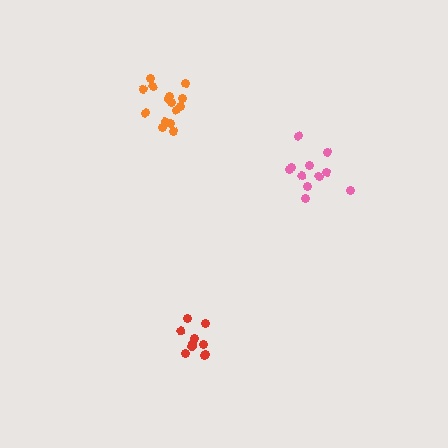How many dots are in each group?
Group 1: 11 dots, Group 2: 15 dots, Group 3: 10 dots (36 total).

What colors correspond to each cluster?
The clusters are colored: pink, orange, red.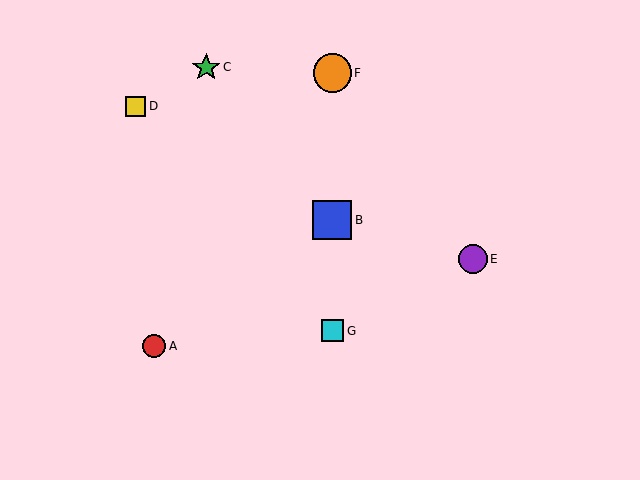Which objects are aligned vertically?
Objects B, F, G are aligned vertically.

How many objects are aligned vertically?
3 objects (B, F, G) are aligned vertically.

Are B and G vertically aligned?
Yes, both are at x≈332.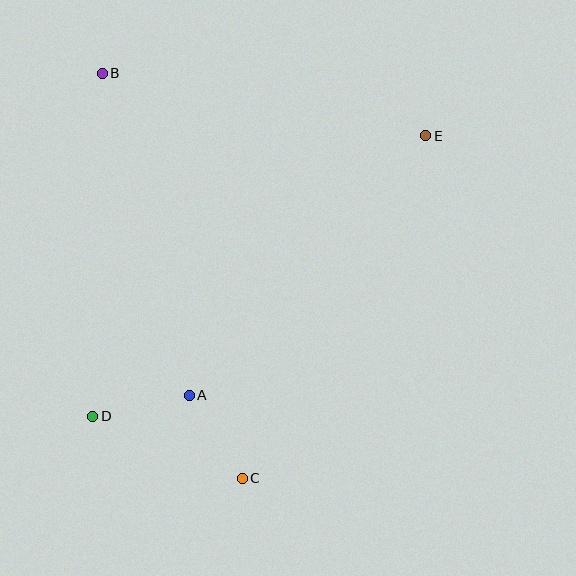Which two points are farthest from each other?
Points D and E are farthest from each other.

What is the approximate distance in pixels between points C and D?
The distance between C and D is approximately 162 pixels.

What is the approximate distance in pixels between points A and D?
The distance between A and D is approximately 99 pixels.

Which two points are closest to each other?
Points A and C are closest to each other.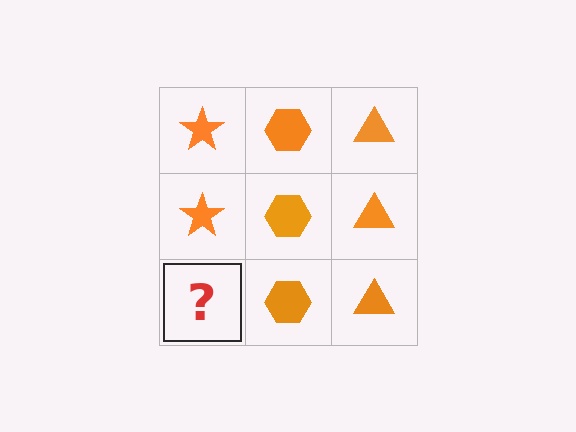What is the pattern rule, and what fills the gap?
The rule is that each column has a consistent shape. The gap should be filled with an orange star.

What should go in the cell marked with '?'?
The missing cell should contain an orange star.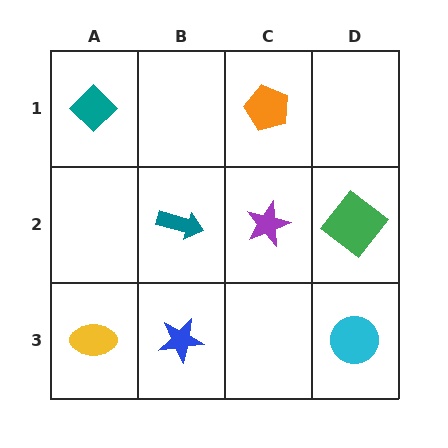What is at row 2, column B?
A teal arrow.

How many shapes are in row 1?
2 shapes.